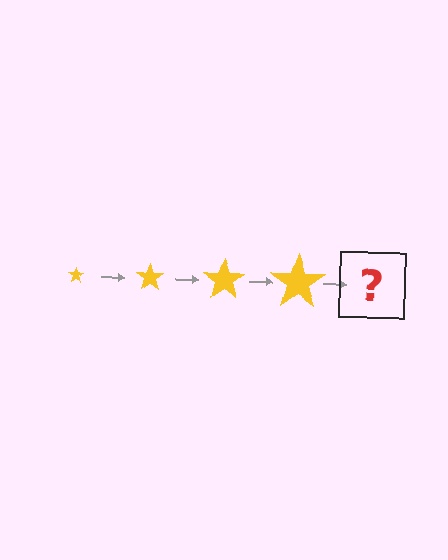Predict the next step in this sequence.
The next step is a yellow star, larger than the previous one.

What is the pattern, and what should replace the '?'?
The pattern is that the star gets progressively larger each step. The '?' should be a yellow star, larger than the previous one.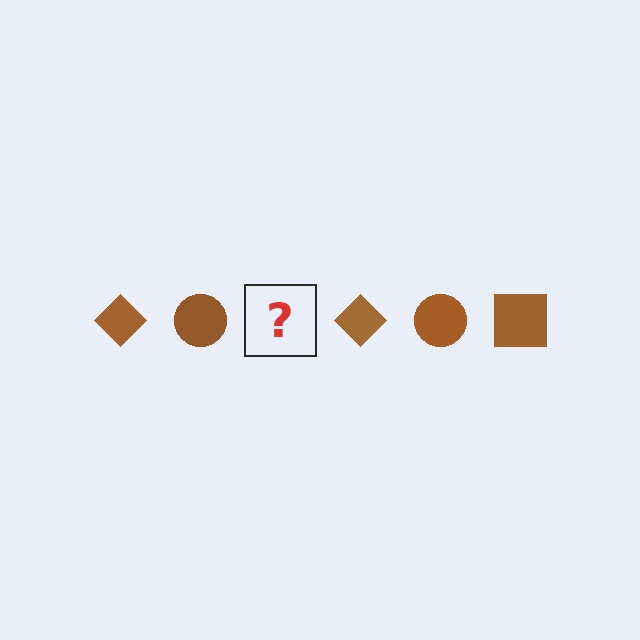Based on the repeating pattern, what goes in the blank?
The blank should be a brown square.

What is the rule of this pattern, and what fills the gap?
The rule is that the pattern cycles through diamond, circle, square shapes in brown. The gap should be filled with a brown square.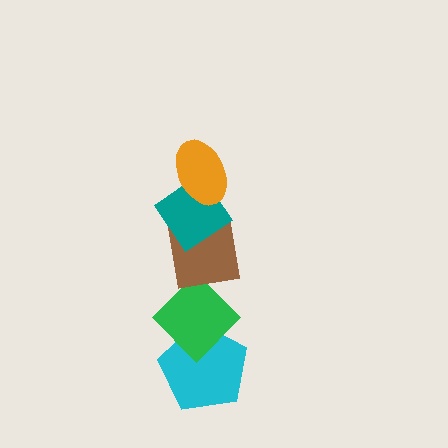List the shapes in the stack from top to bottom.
From top to bottom: the orange ellipse, the teal diamond, the brown square, the green diamond, the cyan pentagon.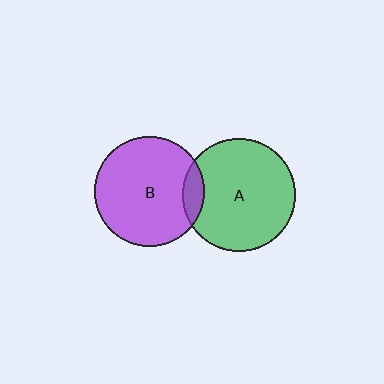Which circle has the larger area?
Circle A (green).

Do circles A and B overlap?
Yes.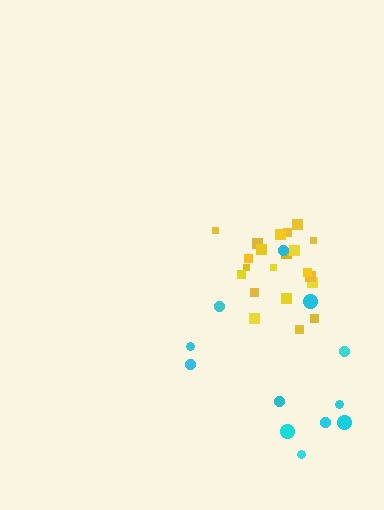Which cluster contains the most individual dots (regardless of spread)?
Yellow (21).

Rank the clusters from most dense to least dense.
yellow, cyan.